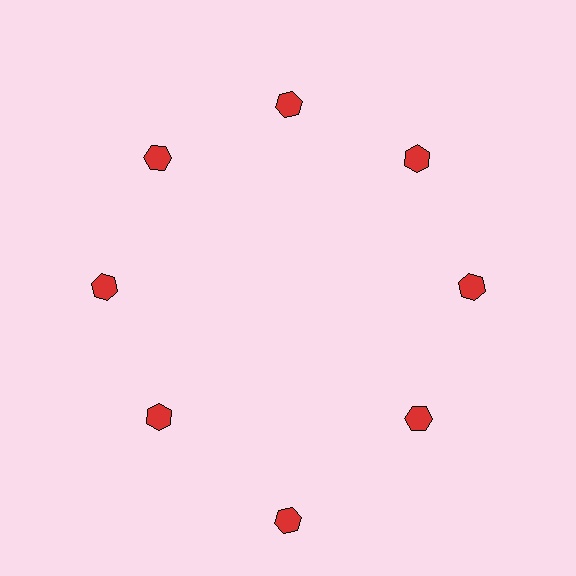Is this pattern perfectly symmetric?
No. The 8 red hexagons are arranged in a ring, but one element near the 6 o'clock position is pushed outward from the center, breaking the 8-fold rotational symmetry.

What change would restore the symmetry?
The symmetry would be restored by moving it inward, back onto the ring so that all 8 hexagons sit at equal angles and equal distance from the center.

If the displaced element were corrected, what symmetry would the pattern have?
It would have 8-fold rotational symmetry — the pattern would map onto itself every 45 degrees.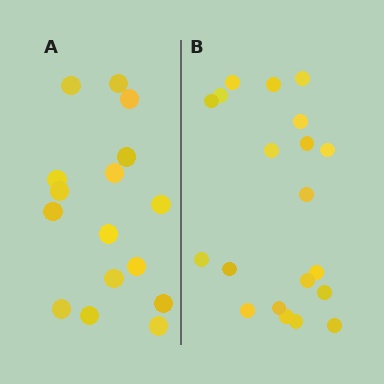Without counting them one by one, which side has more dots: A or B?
Region B (the right region) has more dots.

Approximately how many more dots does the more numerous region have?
Region B has about 4 more dots than region A.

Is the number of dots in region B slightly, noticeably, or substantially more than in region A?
Region B has noticeably more, but not dramatically so. The ratio is roughly 1.2 to 1.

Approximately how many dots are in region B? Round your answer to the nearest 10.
About 20 dots.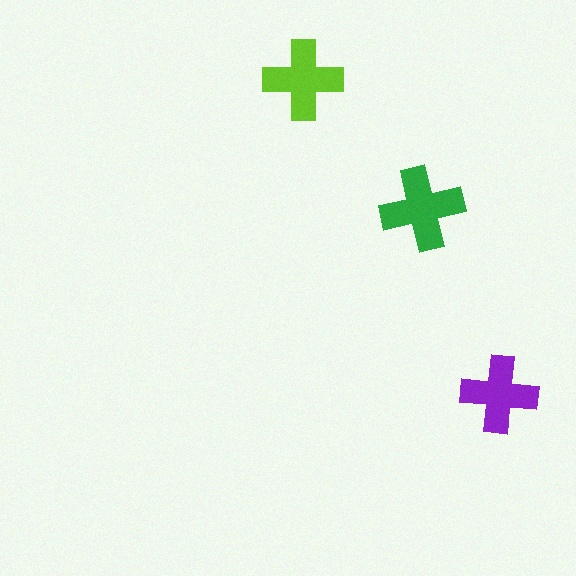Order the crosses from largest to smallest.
the green one, the lime one, the purple one.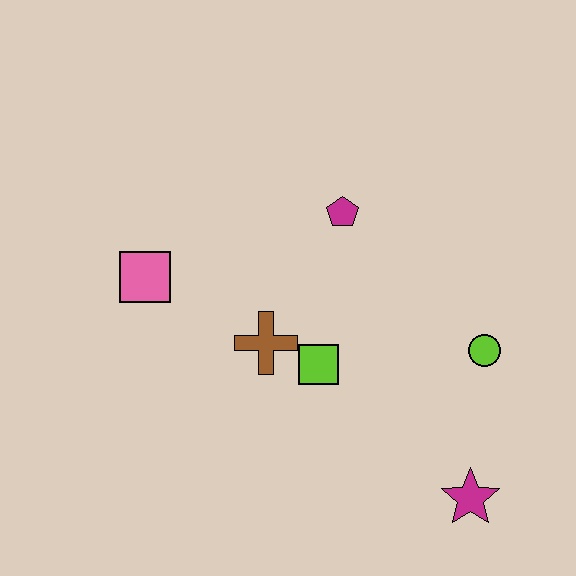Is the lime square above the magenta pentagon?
No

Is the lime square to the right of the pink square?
Yes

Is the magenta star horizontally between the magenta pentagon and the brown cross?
No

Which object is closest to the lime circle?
The magenta star is closest to the lime circle.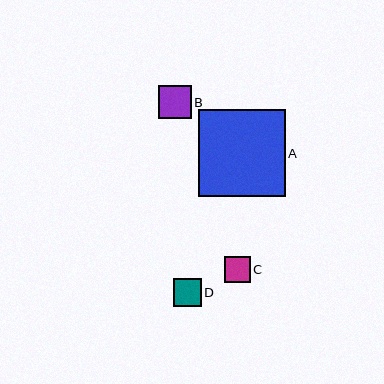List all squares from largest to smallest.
From largest to smallest: A, B, D, C.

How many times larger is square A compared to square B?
Square A is approximately 2.6 times the size of square B.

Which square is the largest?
Square A is the largest with a size of approximately 87 pixels.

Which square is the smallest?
Square C is the smallest with a size of approximately 26 pixels.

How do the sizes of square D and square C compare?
Square D and square C are approximately the same size.